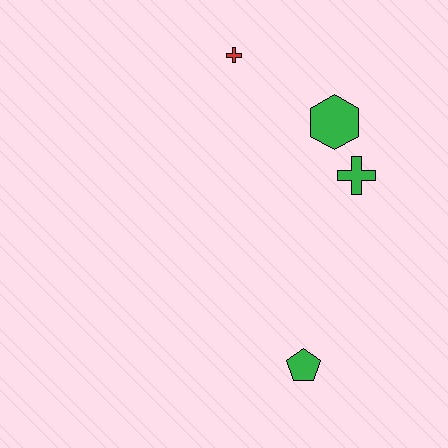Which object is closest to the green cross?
The green hexagon is closest to the green cross.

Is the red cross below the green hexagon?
No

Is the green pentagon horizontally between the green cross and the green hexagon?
No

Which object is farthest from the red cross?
The green pentagon is farthest from the red cross.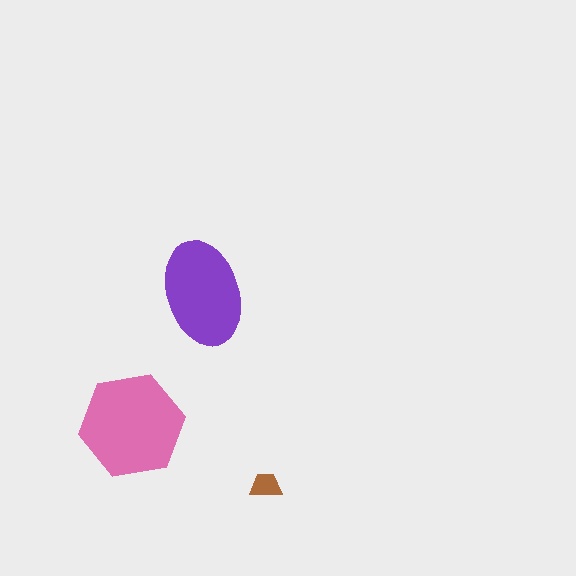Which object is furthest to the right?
The brown trapezoid is rightmost.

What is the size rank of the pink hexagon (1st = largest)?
1st.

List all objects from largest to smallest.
The pink hexagon, the purple ellipse, the brown trapezoid.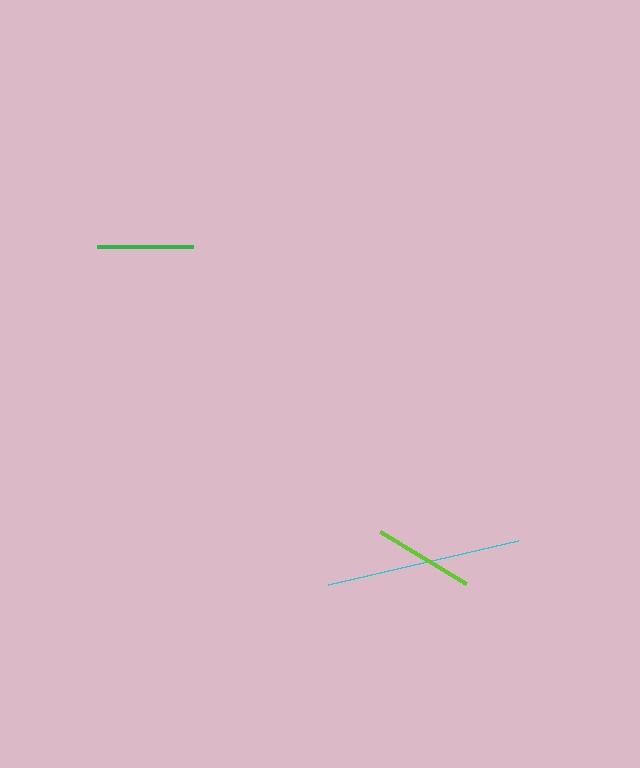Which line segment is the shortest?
The green line is the shortest at approximately 96 pixels.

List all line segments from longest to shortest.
From longest to shortest: cyan, lime, green.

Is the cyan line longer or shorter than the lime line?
The cyan line is longer than the lime line.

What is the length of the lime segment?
The lime segment is approximately 101 pixels long.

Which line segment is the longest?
The cyan line is the longest at approximately 195 pixels.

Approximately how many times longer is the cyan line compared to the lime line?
The cyan line is approximately 1.9 times the length of the lime line.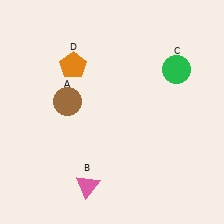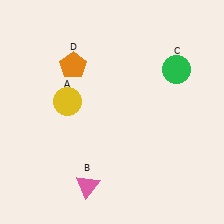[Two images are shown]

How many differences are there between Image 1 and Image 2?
There is 1 difference between the two images.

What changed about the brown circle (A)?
In Image 1, A is brown. In Image 2, it changed to yellow.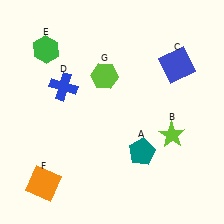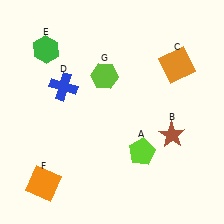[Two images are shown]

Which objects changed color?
A changed from teal to lime. B changed from lime to brown. C changed from blue to orange.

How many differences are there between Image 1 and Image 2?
There are 3 differences between the two images.